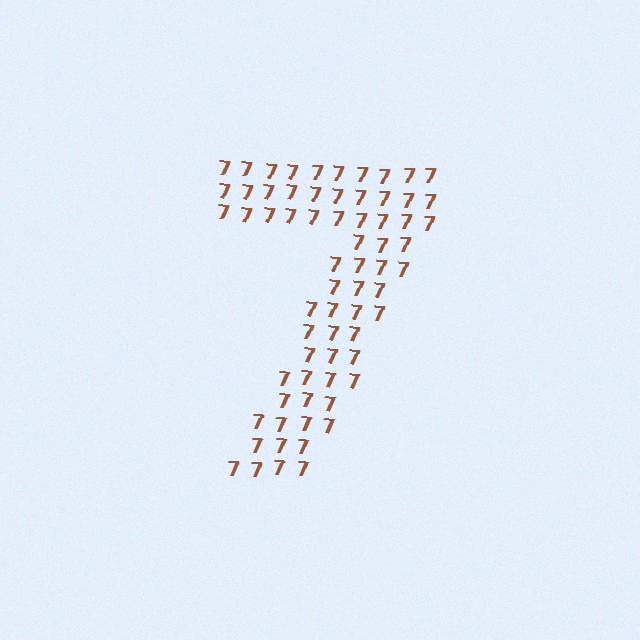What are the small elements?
The small elements are digit 7's.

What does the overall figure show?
The overall figure shows the digit 7.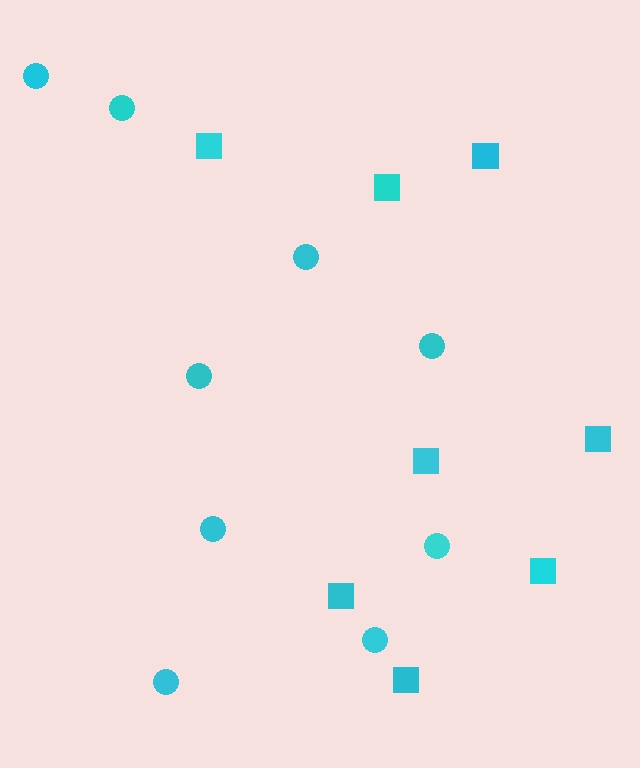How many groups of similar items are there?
There are 2 groups: one group of circles (9) and one group of squares (8).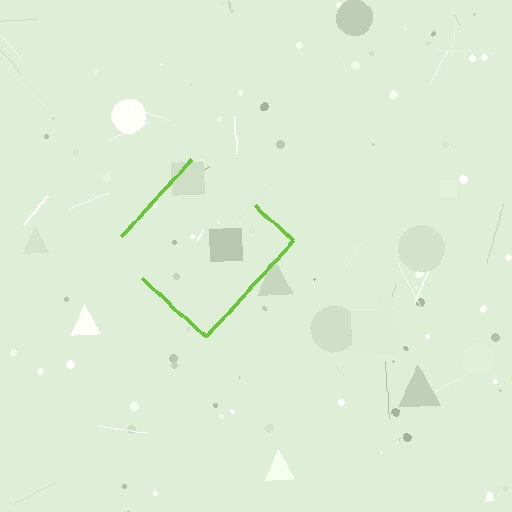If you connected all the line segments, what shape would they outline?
They would outline a diamond.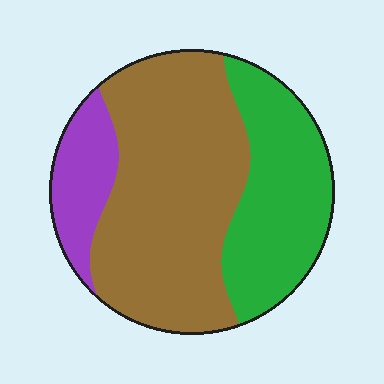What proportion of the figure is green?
Green covers about 30% of the figure.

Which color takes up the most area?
Brown, at roughly 55%.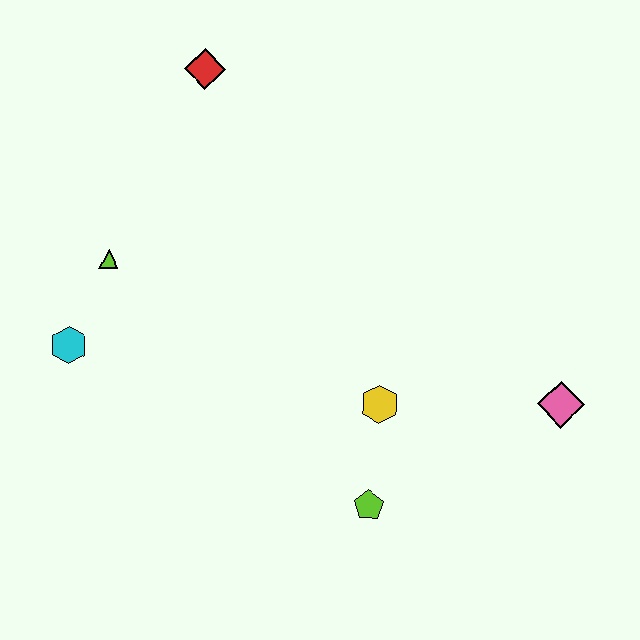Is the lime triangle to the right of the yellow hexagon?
No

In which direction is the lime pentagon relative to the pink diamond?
The lime pentagon is to the left of the pink diamond.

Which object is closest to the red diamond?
The lime triangle is closest to the red diamond.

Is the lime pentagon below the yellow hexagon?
Yes